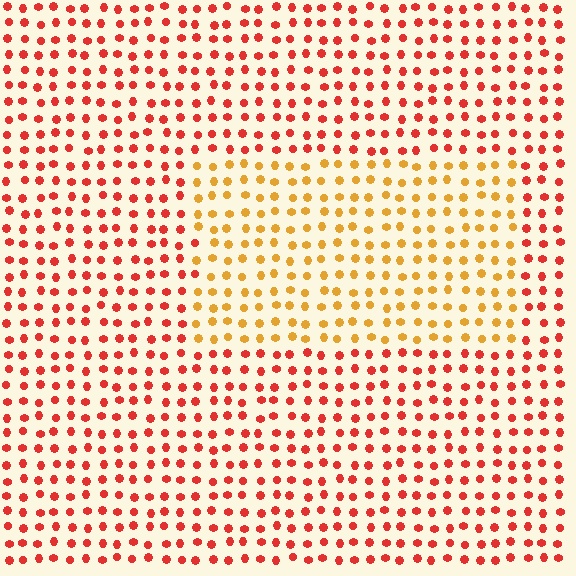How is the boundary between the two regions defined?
The boundary is defined purely by a slight shift in hue (about 39 degrees). Spacing, size, and orientation are identical on both sides.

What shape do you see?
I see a rectangle.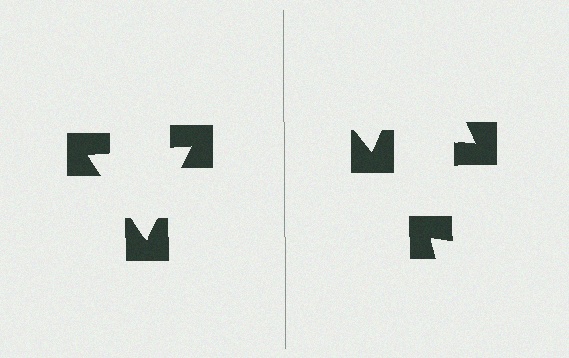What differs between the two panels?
The notched squares are positioned identically on both sides; only the wedge orientations differ. On the left they align to a triangle; on the right they are misaligned.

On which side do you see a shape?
An illusory triangle appears on the left side. On the right side the wedge cuts are rotated, so no coherent shape forms.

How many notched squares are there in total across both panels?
6 — 3 on each side.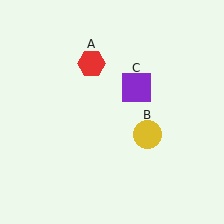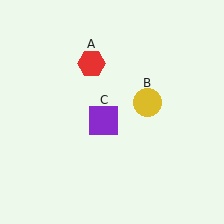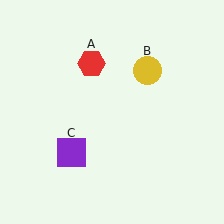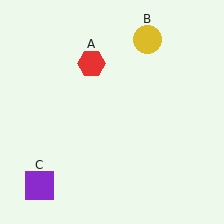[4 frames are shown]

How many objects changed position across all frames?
2 objects changed position: yellow circle (object B), purple square (object C).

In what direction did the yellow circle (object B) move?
The yellow circle (object B) moved up.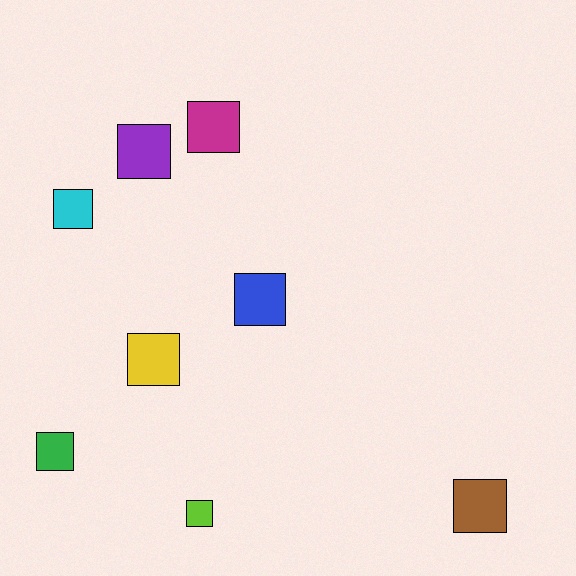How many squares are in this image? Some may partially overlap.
There are 8 squares.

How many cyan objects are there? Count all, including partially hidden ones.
There is 1 cyan object.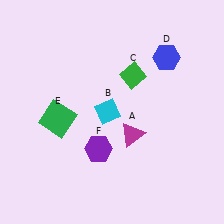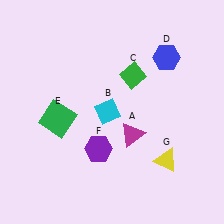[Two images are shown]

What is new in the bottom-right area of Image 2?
A yellow triangle (G) was added in the bottom-right area of Image 2.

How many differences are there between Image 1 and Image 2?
There is 1 difference between the two images.